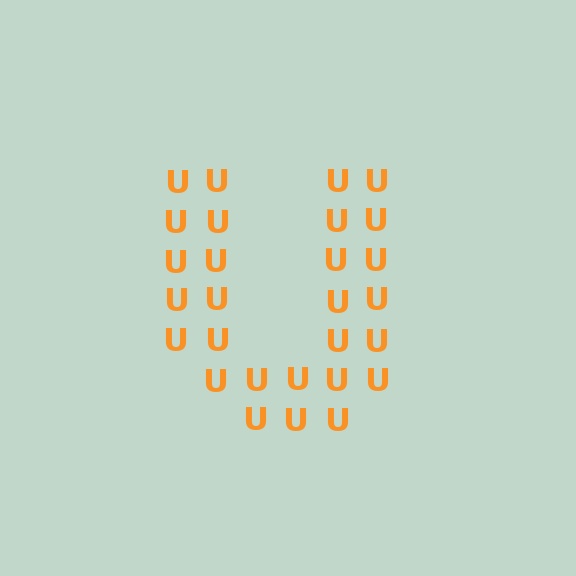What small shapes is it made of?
It is made of small letter U's.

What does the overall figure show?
The overall figure shows the letter U.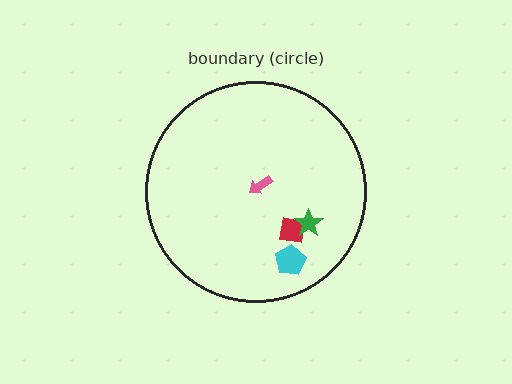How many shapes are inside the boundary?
4 inside, 0 outside.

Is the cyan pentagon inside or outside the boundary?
Inside.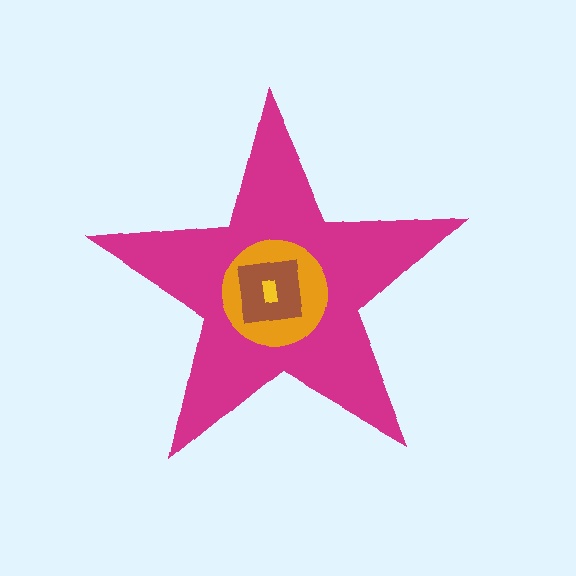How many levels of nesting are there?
4.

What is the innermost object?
The yellow rectangle.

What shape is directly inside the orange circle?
The brown square.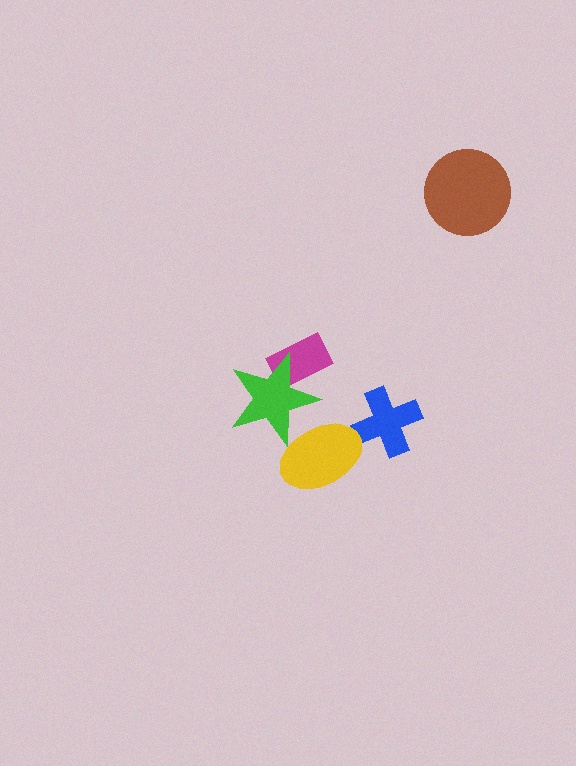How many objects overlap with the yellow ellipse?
1 object overlaps with the yellow ellipse.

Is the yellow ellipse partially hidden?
Yes, it is partially covered by another shape.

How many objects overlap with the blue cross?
0 objects overlap with the blue cross.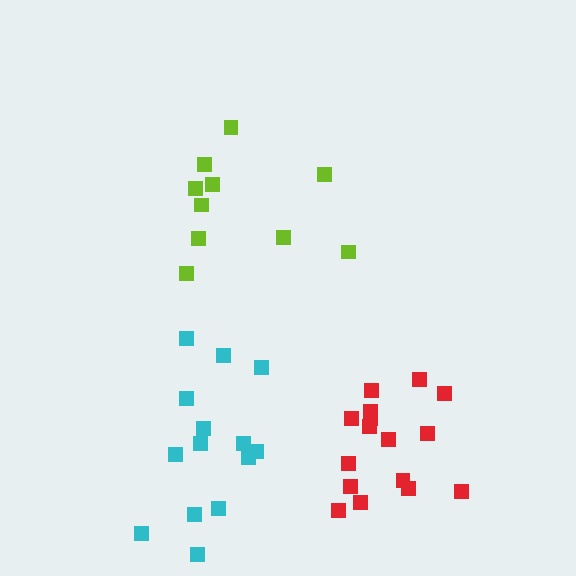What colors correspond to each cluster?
The clusters are colored: lime, cyan, red.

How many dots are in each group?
Group 1: 10 dots, Group 2: 14 dots, Group 3: 16 dots (40 total).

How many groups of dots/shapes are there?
There are 3 groups.